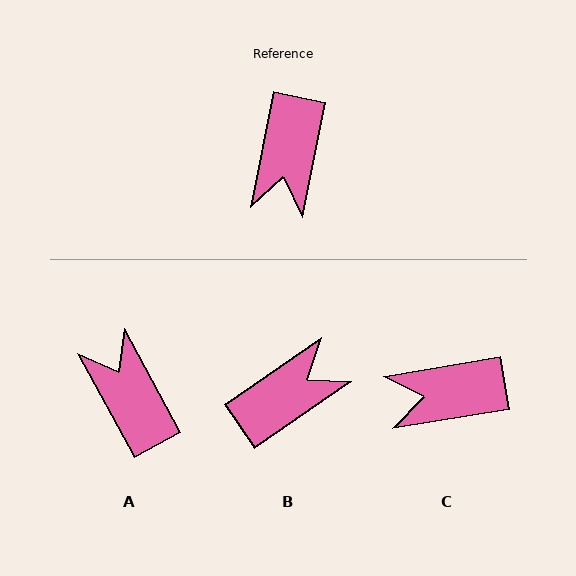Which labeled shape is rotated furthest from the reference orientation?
A, about 140 degrees away.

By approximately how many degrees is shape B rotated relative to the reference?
Approximately 136 degrees counter-clockwise.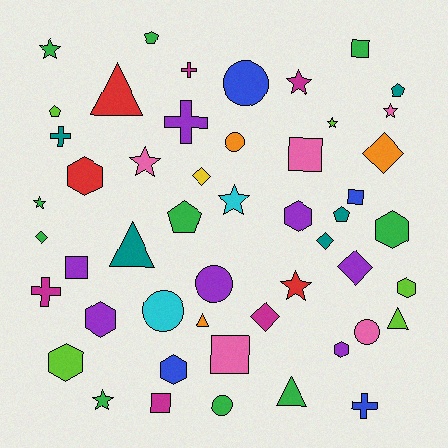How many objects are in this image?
There are 50 objects.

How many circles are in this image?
There are 6 circles.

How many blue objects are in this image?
There are 4 blue objects.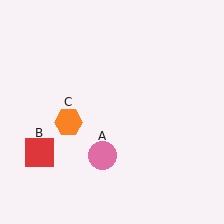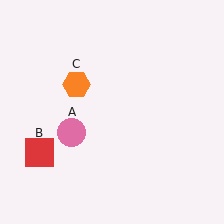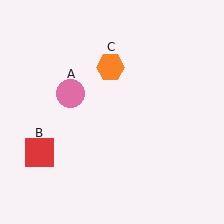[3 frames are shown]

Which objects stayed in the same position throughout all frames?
Red square (object B) remained stationary.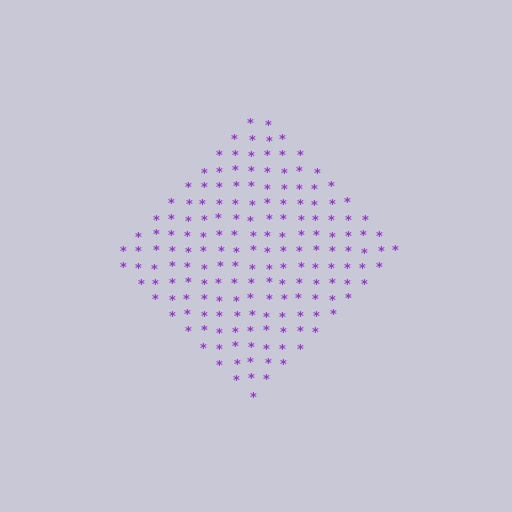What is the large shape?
The large shape is a diamond.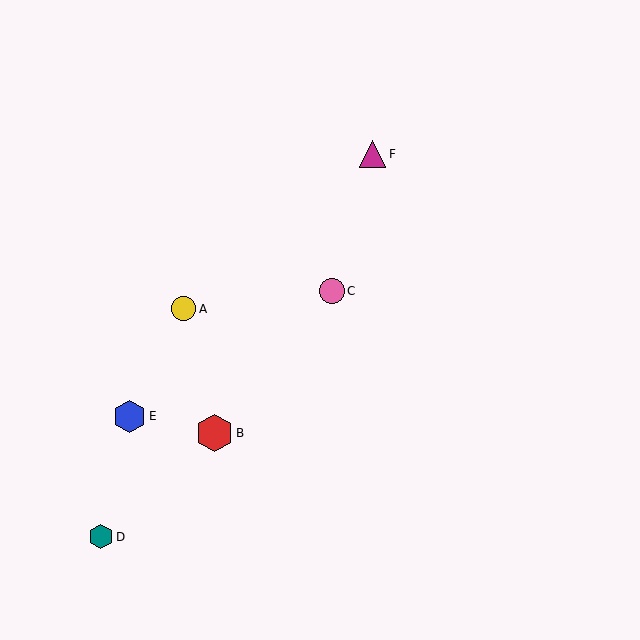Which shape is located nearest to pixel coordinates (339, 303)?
The pink circle (labeled C) at (332, 291) is nearest to that location.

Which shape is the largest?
The red hexagon (labeled B) is the largest.